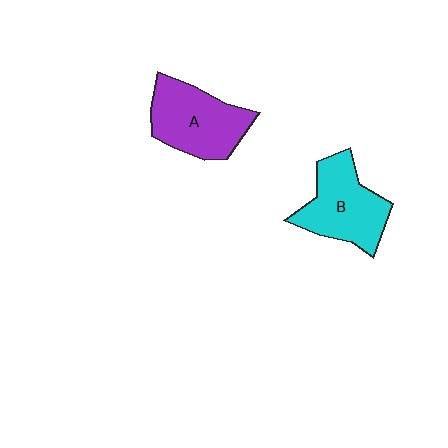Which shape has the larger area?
Shape A (purple).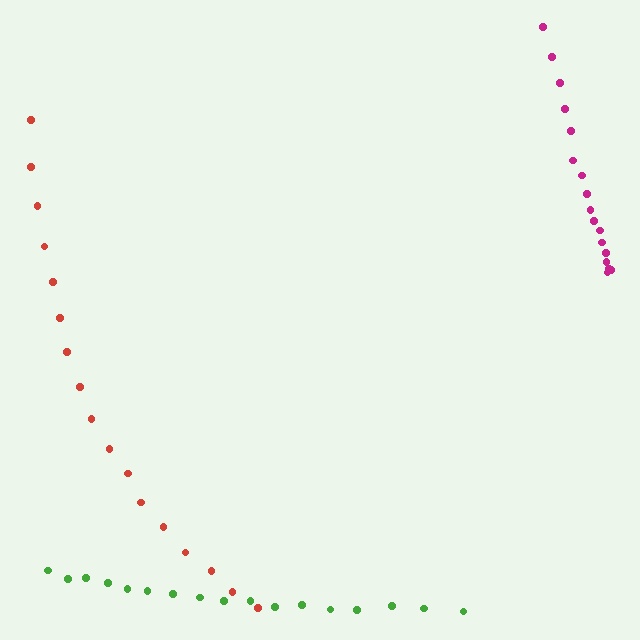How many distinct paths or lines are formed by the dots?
There are 3 distinct paths.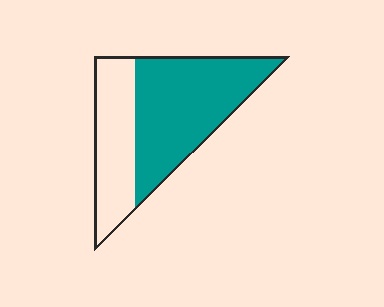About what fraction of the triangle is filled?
About five eighths (5/8).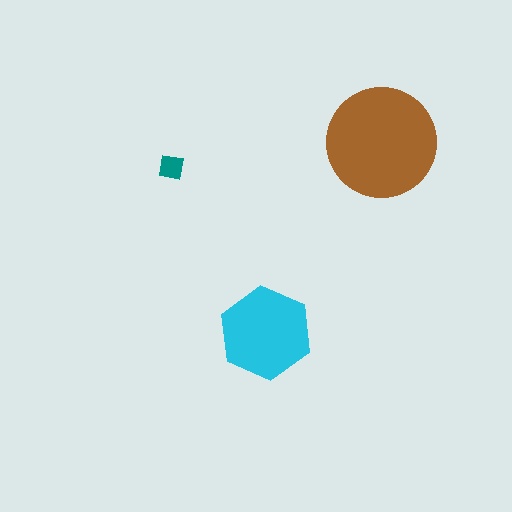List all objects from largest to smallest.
The brown circle, the cyan hexagon, the teal square.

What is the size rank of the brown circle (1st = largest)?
1st.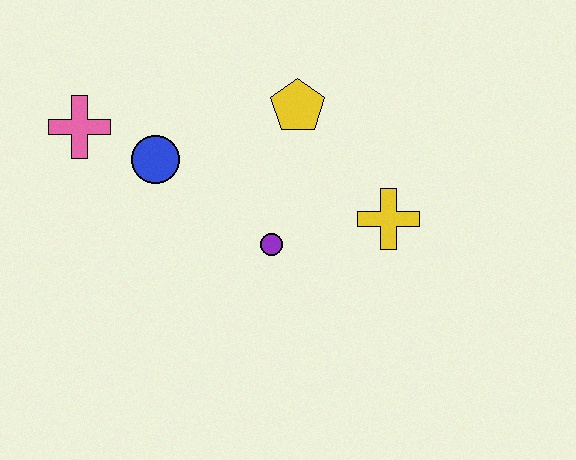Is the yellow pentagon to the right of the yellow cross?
No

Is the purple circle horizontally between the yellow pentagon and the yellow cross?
No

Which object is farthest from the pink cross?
The yellow cross is farthest from the pink cross.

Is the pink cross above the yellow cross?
Yes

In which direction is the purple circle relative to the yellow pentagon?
The purple circle is below the yellow pentagon.